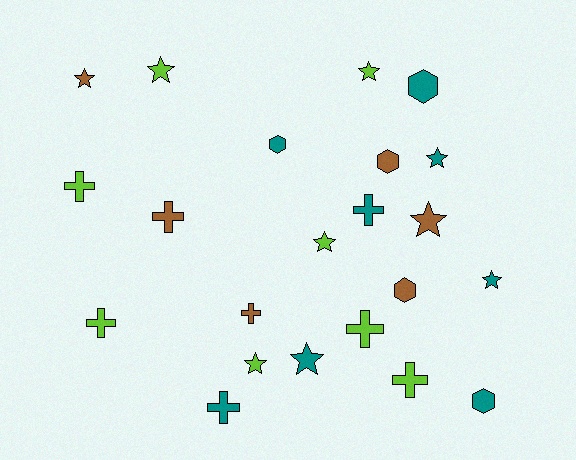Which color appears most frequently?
Lime, with 8 objects.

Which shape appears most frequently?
Star, with 9 objects.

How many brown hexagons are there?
There are 2 brown hexagons.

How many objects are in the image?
There are 22 objects.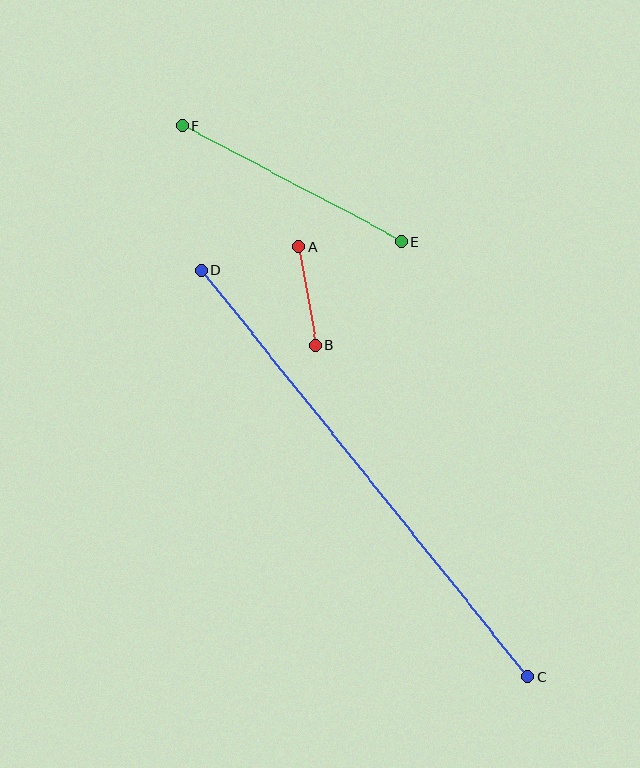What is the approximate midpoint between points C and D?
The midpoint is at approximately (365, 473) pixels.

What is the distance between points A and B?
The distance is approximately 100 pixels.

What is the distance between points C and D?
The distance is approximately 521 pixels.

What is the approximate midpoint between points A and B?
The midpoint is at approximately (307, 296) pixels.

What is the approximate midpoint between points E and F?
The midpoint is at approximately (292, 183) pixels.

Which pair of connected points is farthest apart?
Points C and D are farthest apart.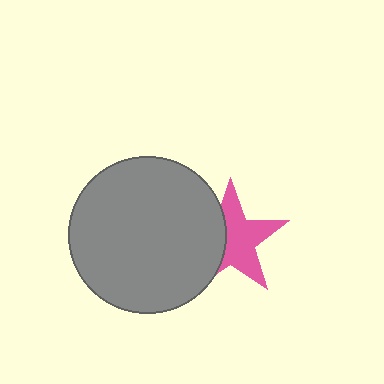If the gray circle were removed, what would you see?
You would see the complete pink star.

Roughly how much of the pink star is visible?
About half of it is visible (roughly 62%).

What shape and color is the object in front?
The object in front is a gray circle.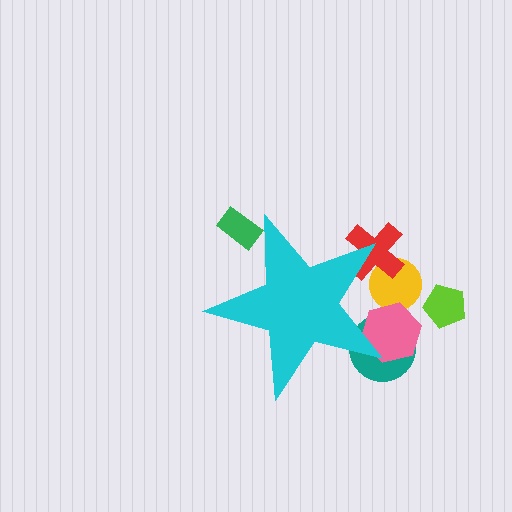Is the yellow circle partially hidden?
Yes, the yellow circle is partially hidden behind the cyan star.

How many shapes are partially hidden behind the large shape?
5 shapes are partially hidden.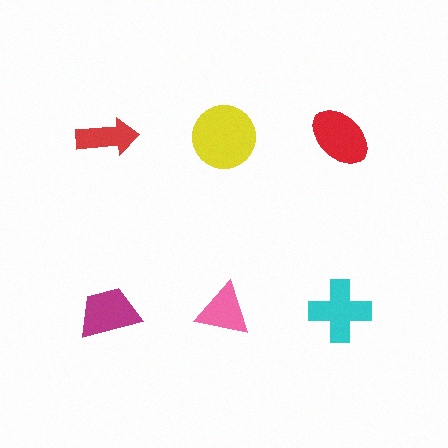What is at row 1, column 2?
A yellow circle.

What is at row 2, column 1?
A magenta trapezoid.